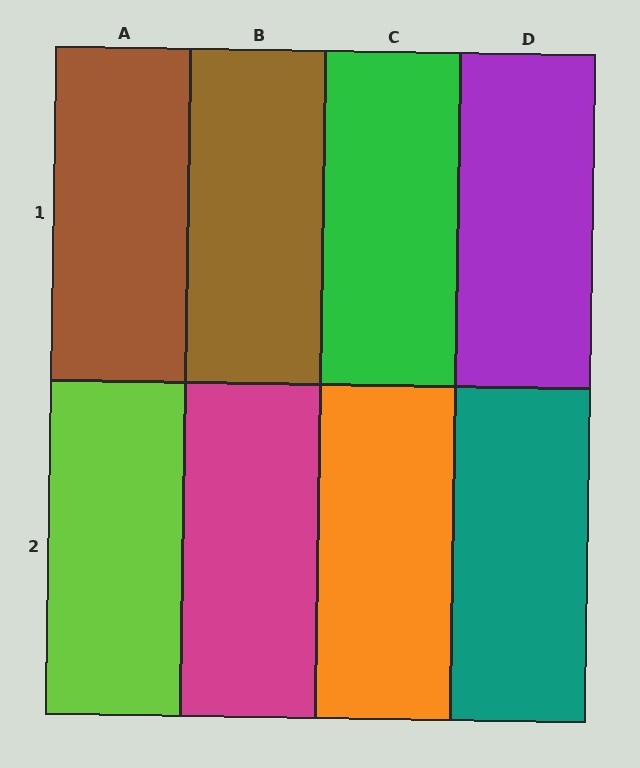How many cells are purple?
1 cell is purple.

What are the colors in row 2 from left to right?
Lime, magenta, orange, teal.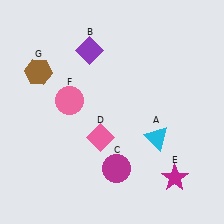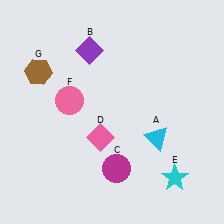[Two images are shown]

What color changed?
The star (E) changed from magenta in Image 1 to cyan in Image 2.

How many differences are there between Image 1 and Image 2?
There is 1 difference between the two images.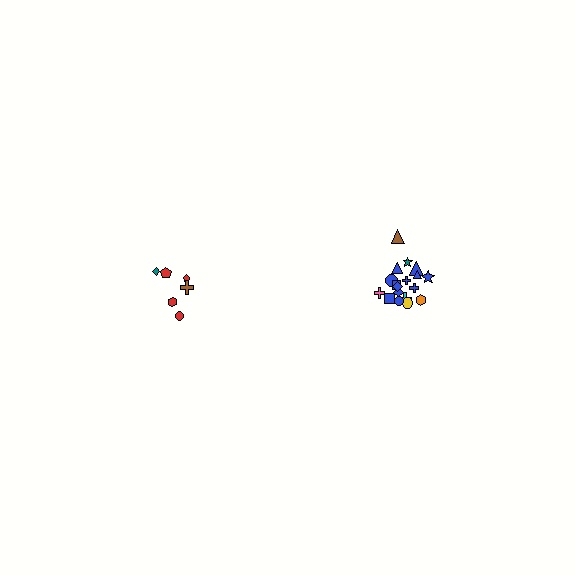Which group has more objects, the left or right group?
The right group.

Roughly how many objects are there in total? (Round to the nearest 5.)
Roughly 25 objects in total.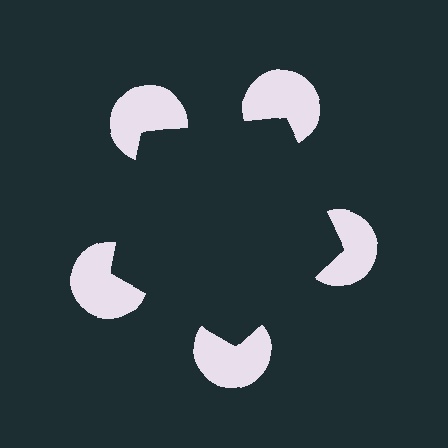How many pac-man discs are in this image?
There are 5 — one at each vertex of the illusory pentagon.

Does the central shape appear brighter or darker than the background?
It typically appears slightly darker than the background, even though no actual brightness change is drawn.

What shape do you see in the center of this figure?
An illusory pentagon — its edges are inferred from the aligned wedge cuts in the pac-man discs, not physically drawn.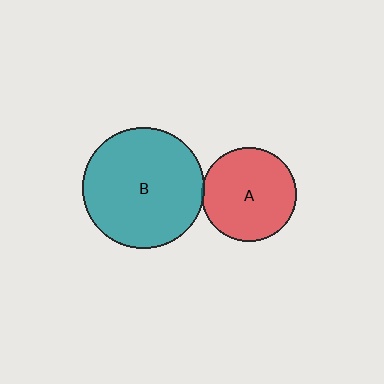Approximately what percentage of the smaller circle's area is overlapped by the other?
Approximately 5%.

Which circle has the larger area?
Circle B (teal).